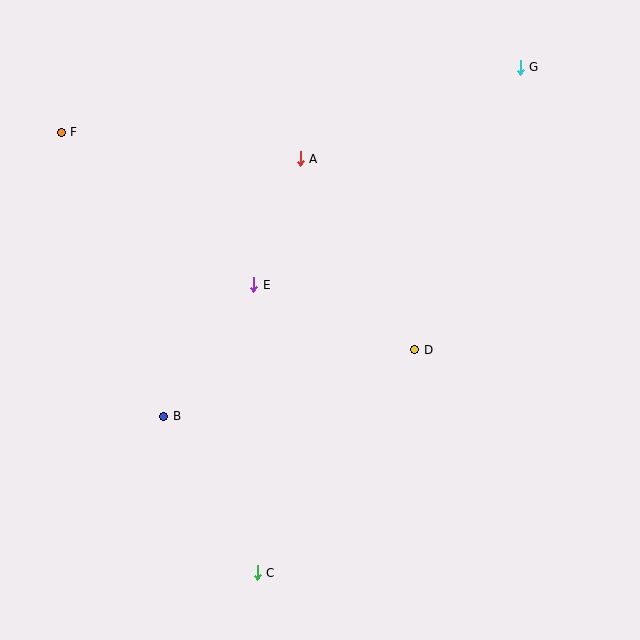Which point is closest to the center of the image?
Point E at (254, 285) is closest to the center.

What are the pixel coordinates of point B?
Point B is at (164, 416).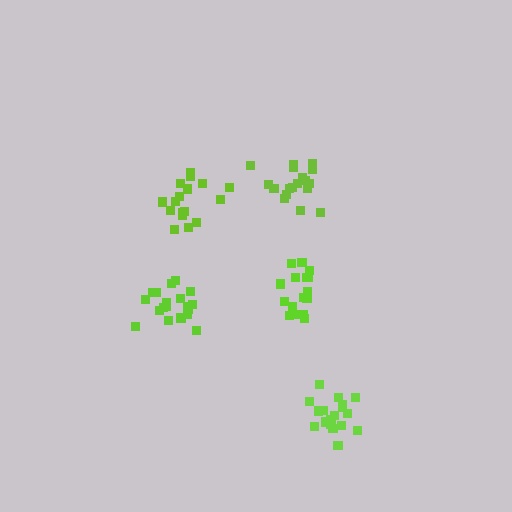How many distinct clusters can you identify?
There are 5 distinct clusters.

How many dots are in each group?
Group 1: 17 dots, Group 2: 20 dots, Group 3: 18 dots, Group 4: 17 dots, Group 5: 18 dots (90 total).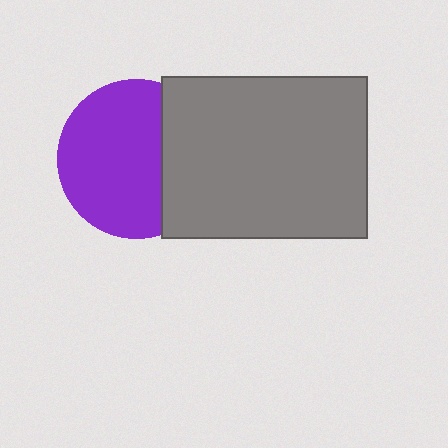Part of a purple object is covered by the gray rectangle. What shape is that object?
It is a circle.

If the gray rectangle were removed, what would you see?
You would see the complete purple circle.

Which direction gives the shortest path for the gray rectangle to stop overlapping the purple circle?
Moving right gives the shortest separation.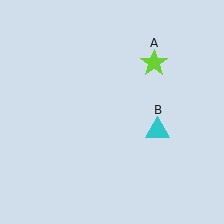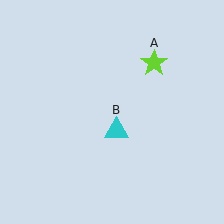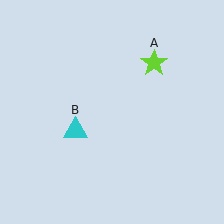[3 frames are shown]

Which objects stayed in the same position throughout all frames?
Lime star (object A) remained stationary.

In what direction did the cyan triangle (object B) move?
The cyan triangle (object B) moved left.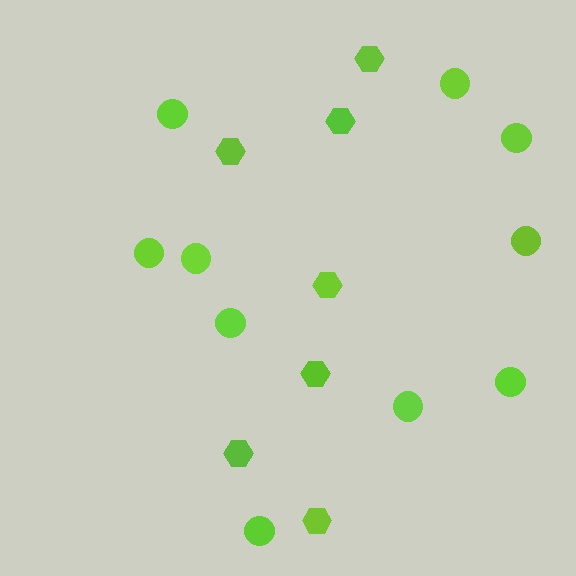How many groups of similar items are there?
There are 2 groups: one group of circles (10) and one group of hexagons (7).